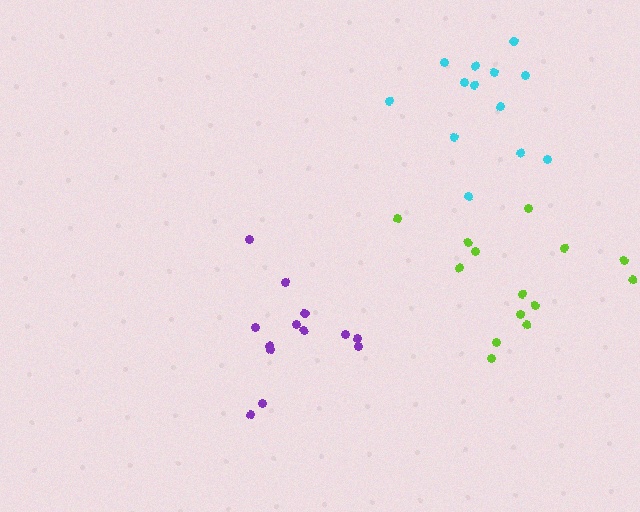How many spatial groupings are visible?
There are 3 spatial groupings.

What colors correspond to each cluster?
The clusters are colored: purple, cyan, lime.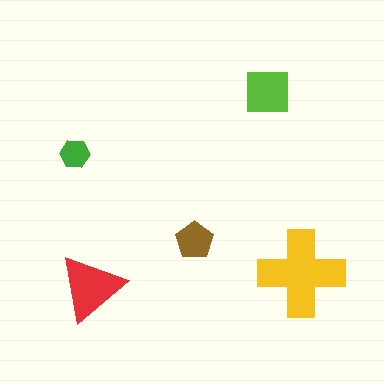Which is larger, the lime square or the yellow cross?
The yellow cross.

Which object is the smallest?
The green hexagon.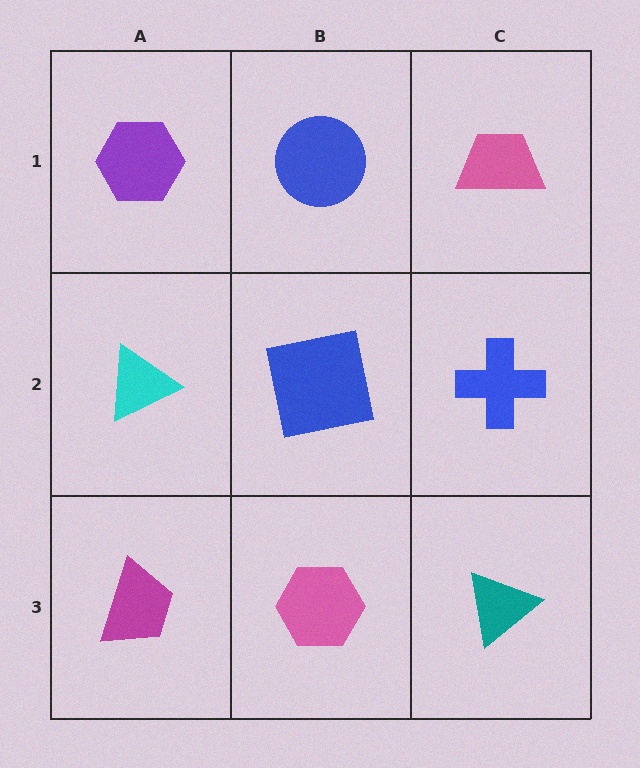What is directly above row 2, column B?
A blue circle.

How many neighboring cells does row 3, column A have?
2.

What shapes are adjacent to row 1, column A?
A cyan triangle (row 2, column A), a blue circle (row 1, column B).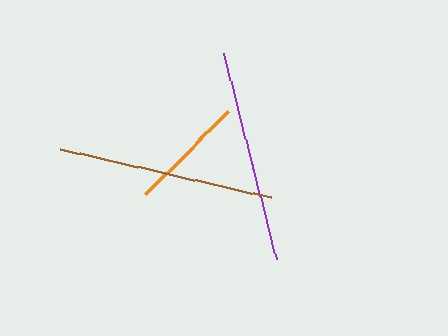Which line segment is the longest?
The brown line is the longest at approximately 216 pixels.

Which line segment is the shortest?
The orange line is the shortest at approximately 118 pixels.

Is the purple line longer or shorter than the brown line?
The brown line is longer than the purple line.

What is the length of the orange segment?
The orange segment is approximately 118 pixels long.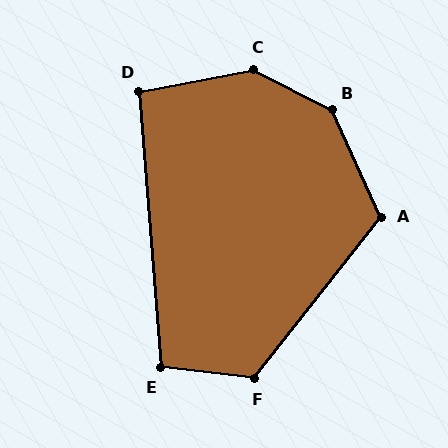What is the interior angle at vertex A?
Approximately 117 degrees (obtuse).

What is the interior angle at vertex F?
Approximately 122 degrees (obtuse).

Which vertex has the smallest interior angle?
D, at approximately 97 degrees.